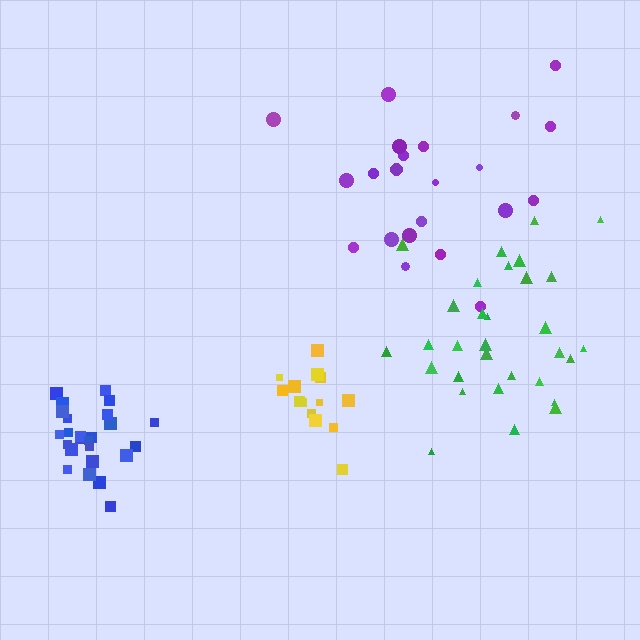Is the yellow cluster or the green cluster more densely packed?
Yellow.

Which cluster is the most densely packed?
Blue.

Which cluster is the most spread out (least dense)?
Purple.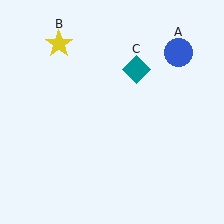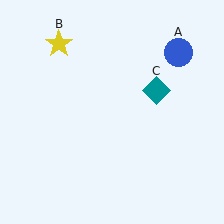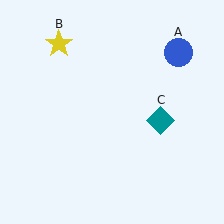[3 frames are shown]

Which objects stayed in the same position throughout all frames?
Blue circle (object A) and yellow star (object B) remained stationary.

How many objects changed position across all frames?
1 object changed position: teal diamond (object C).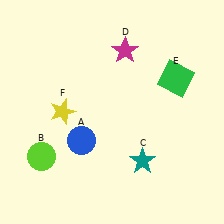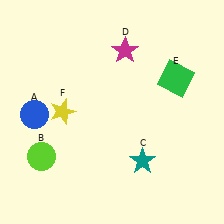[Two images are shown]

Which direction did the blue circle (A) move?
The blue circle (A) moved left.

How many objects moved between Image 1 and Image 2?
1 object moved between the two images.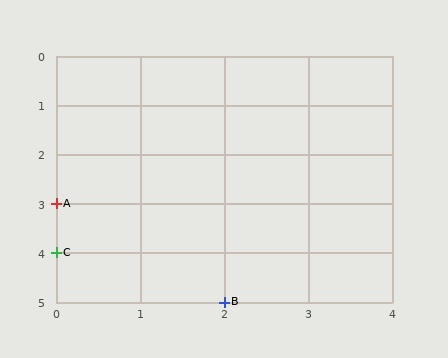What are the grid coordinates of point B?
Point B is at grid coordinates (2, 5).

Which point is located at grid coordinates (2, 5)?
Point B is at (2, 5).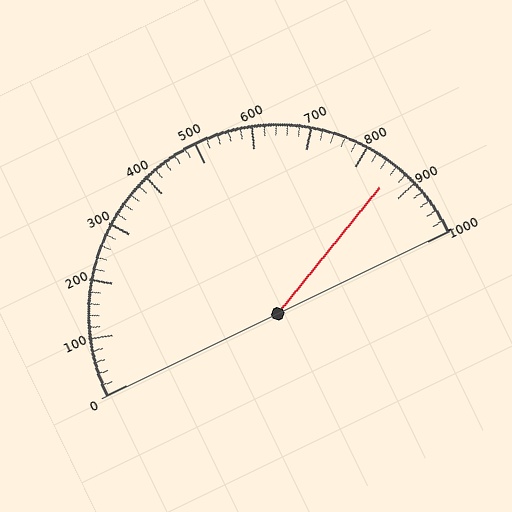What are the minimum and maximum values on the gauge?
The gauge ranges from 0 to 1000.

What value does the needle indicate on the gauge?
The needle indicates approximately 860.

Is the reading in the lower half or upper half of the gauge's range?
The reading is in the upper half of the range (0 to 1000).